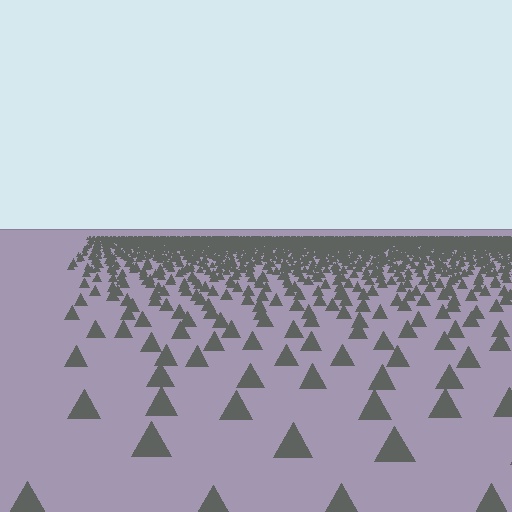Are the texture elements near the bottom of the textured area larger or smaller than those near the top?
Larger. Near the bottom, elements are closer to the viewer and appear at a bigger on-screen size.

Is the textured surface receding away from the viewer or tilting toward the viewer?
The surface is receding away from the viewer. Texture elements get smaller and denser toward the top.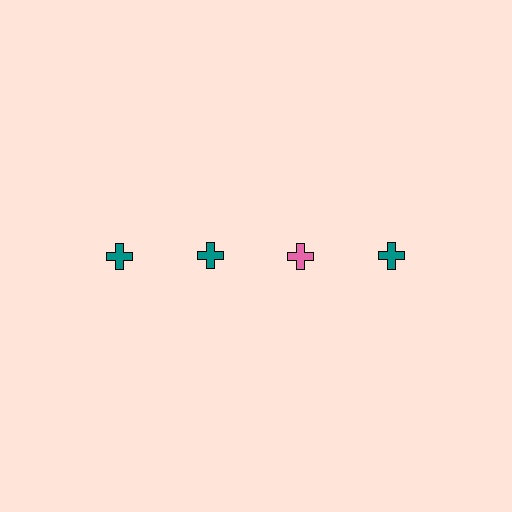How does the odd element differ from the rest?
It has a different color: pink instead of teal.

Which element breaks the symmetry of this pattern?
The pink cross in the top row, center column breaks the symmetry. All other shapes are teal crosses.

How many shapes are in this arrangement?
There are 4 shapes arranged in a grid pattern.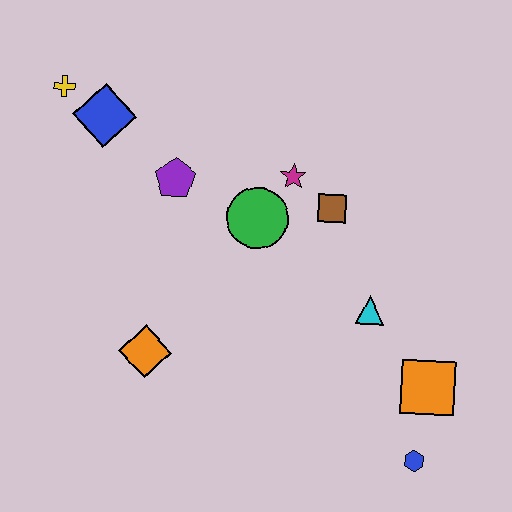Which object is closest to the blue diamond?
The yellow cross is closest to the blue diamond.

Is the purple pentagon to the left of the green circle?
Yes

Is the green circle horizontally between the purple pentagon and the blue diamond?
No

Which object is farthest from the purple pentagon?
The blue hexagon is farthest from the purple pentagon.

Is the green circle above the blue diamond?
No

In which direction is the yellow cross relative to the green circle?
The yellow cross is to the left of the green circle.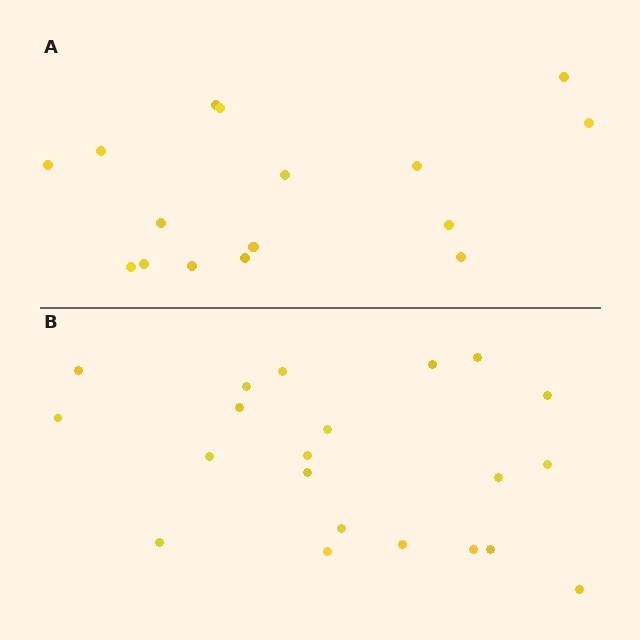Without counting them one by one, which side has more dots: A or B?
Region B (the bottom region) has more dots.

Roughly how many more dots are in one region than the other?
Region B has about 5 more dots than region A.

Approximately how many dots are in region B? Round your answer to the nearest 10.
About 20 dots. (The exact count is 21, which rounds to 20.)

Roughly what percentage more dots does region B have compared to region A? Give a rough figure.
About 30% more.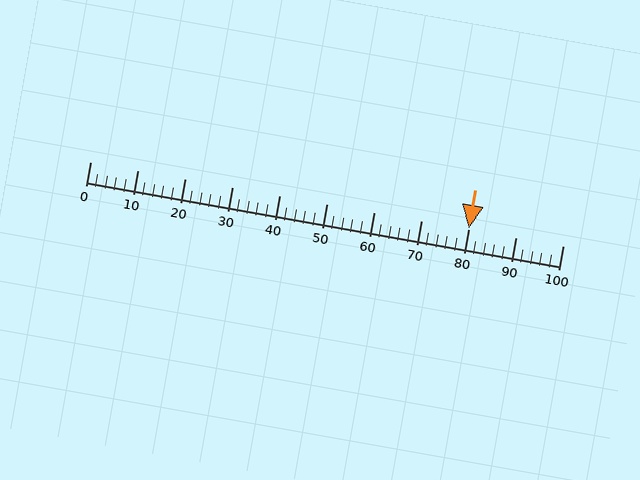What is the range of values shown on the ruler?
The ruler shows values from 0 to 100.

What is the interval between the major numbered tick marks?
The major tick marks are spaced 10 units apart.